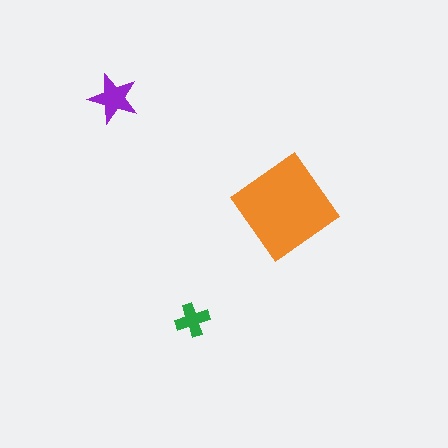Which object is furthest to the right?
The orange diamond is rightmost.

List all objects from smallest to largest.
The green cross, the purple star, the orange diamond.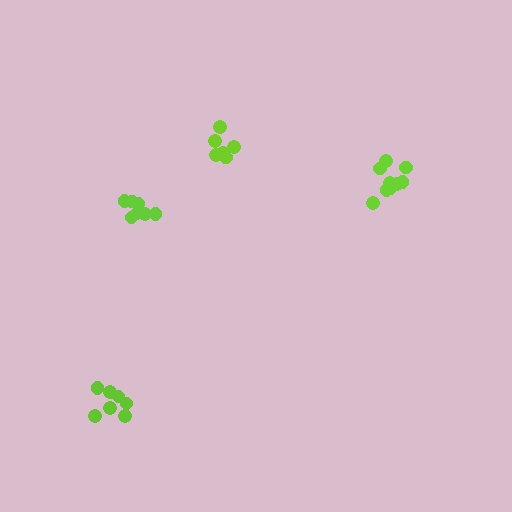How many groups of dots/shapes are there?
There are 4 groups.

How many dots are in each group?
Group 1: 9 dots, Group 2: 7 dots, Group 3: 6 dots, Group 4: 7 dots (29 total).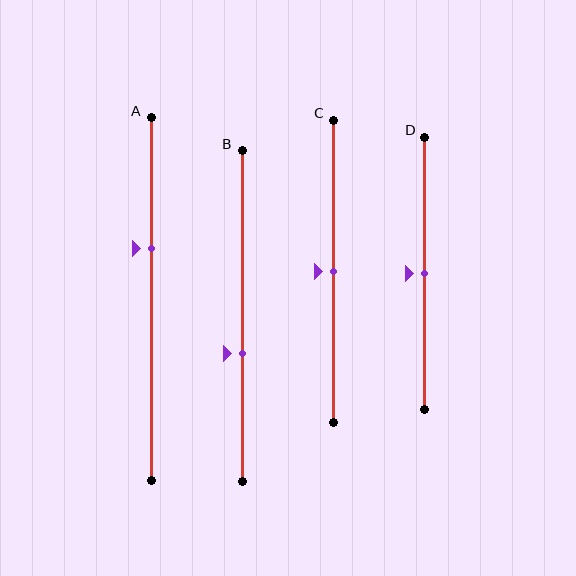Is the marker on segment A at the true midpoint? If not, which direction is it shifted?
No, the marker on segment A is shifted upward by about 14% of the segment length.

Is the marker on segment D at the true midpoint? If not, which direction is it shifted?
Yes, the marker on segment D is at the true midpoint.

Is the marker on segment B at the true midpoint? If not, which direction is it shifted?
No, the marker on segment B is shifted downward by about 11% of the segment length.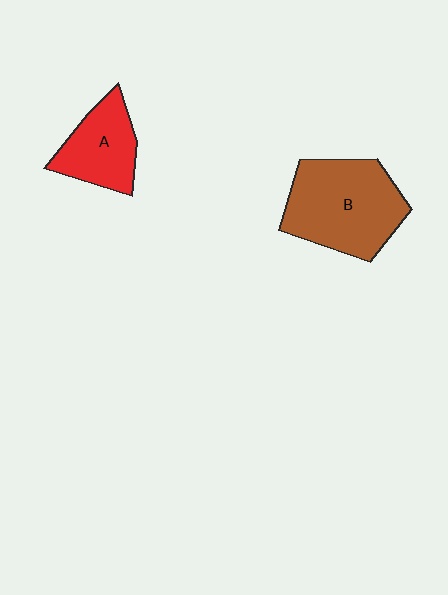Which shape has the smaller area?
Shape A (red).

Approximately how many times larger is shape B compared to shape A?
Approximately 1.7 times.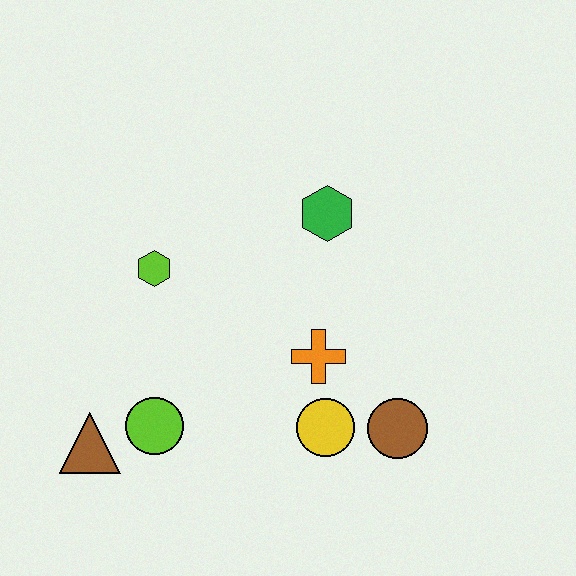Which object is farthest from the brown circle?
The brown triangle is farthest from the brown circle.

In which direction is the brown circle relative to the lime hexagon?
The brown circle is to the right of the lime hexagon.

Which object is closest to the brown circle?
The yellow circle is closest to the brown circle.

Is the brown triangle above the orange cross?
No